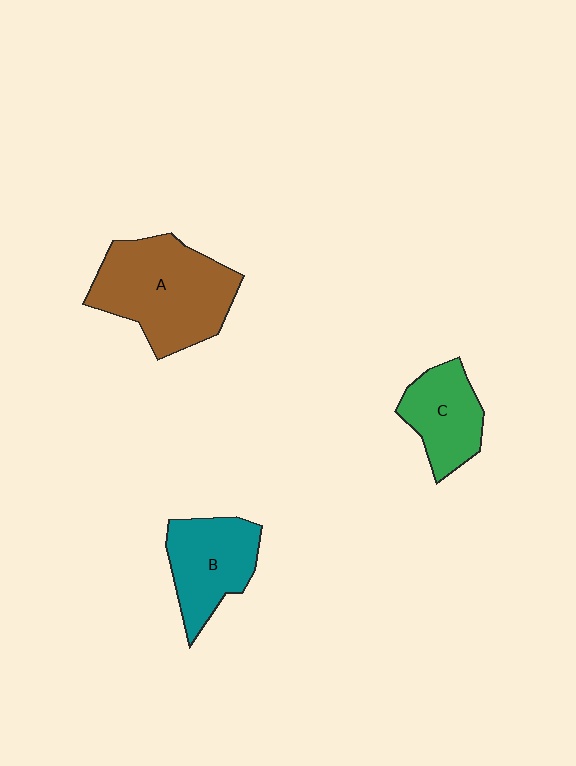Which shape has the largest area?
Shape A (brown).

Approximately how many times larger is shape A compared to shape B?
Approximately 1.6 times.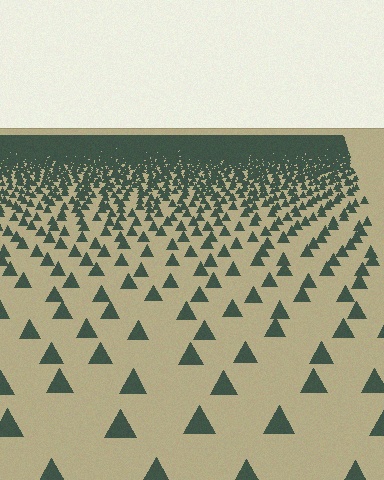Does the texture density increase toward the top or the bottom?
Density increases toward the top.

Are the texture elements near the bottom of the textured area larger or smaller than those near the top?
Larger. Near the bottom, elements are closer to the viewer and appear at a bigger on-screen size.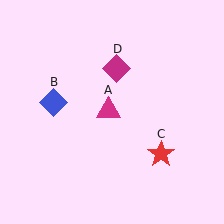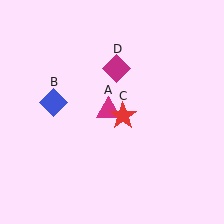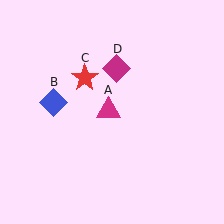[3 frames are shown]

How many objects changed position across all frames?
1 object changed position: red star (object C).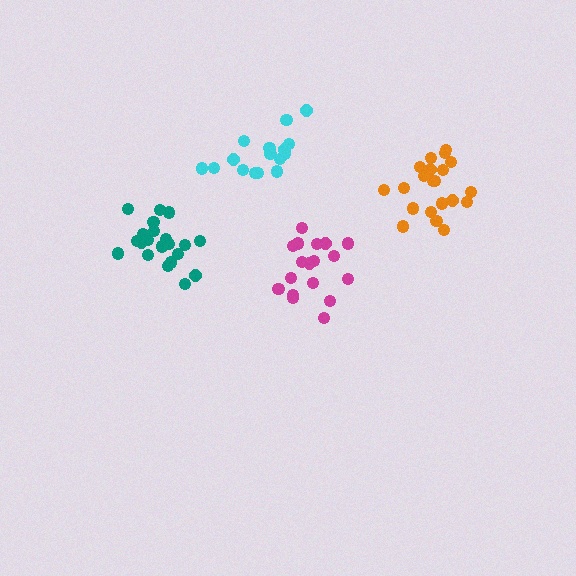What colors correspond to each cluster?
The clusters are colored: teal, orange, magenta, cyan.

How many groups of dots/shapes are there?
There are 4 groups.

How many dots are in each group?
Group 1: 21 dots, Group 2: 21 dots, Group 3: 18 dots, Group 4: 16 dots (76 total).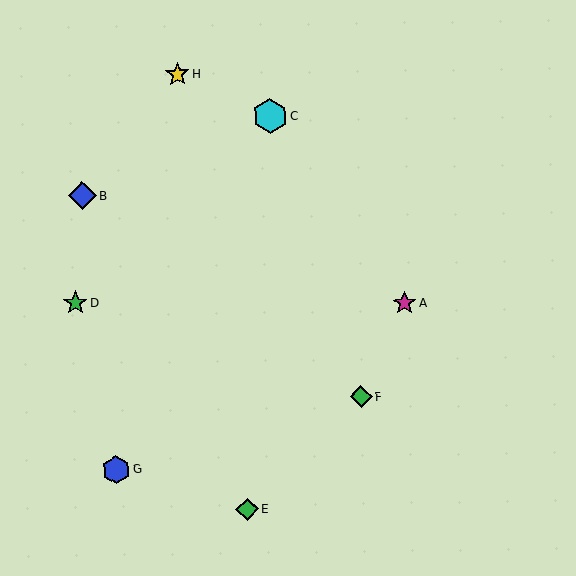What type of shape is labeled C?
Shape C is a cyan hexagon.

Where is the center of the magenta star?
The center of the magenta star is at (405, 303).